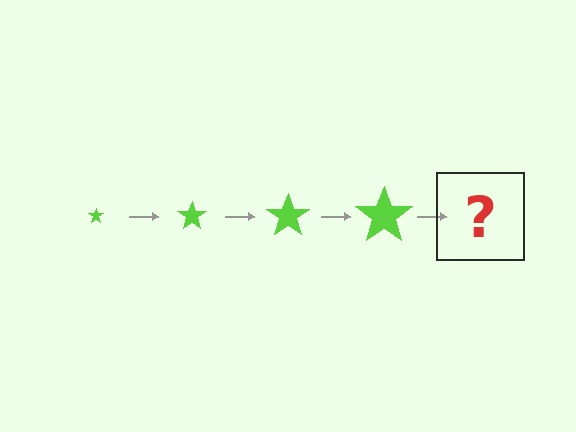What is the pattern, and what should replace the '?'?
The pattern is that the star gets progressively larger each step. The '?' should be a lime star, larger than the previous one.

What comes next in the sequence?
The next element should be a lime star, larger than the previous one.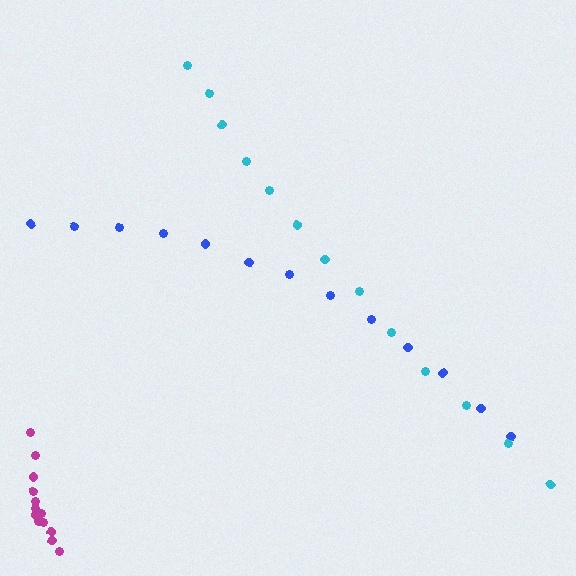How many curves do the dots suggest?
There are 3 distinct paths.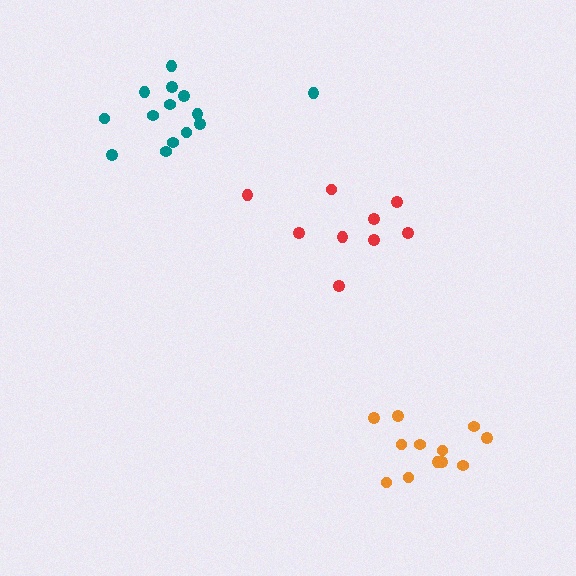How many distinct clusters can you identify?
There are 3 distinct clusters.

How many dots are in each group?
Group 1: 9 dots, Group 2: 14 dots, Group 3: 12 dots (35 total).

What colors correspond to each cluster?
The clusters are colored: red, teal, orange.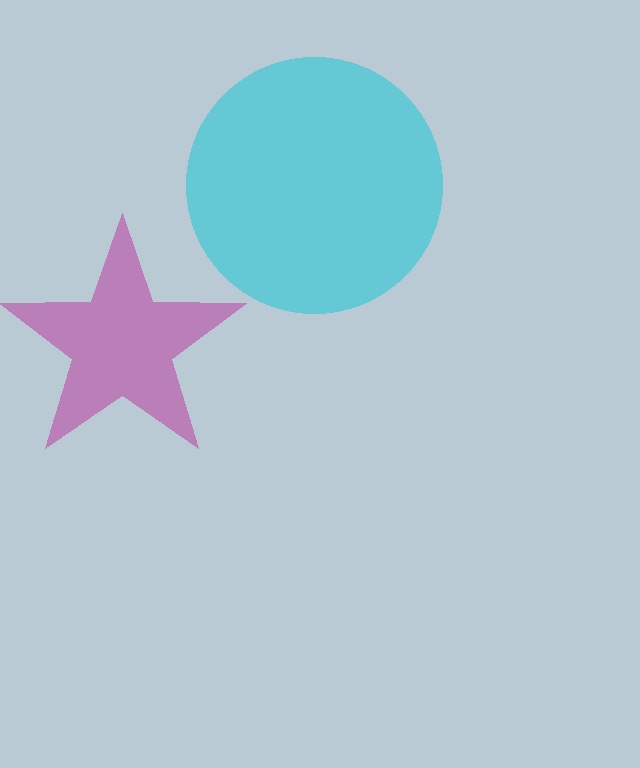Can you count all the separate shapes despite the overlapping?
Yes, there are 2 separate shapes.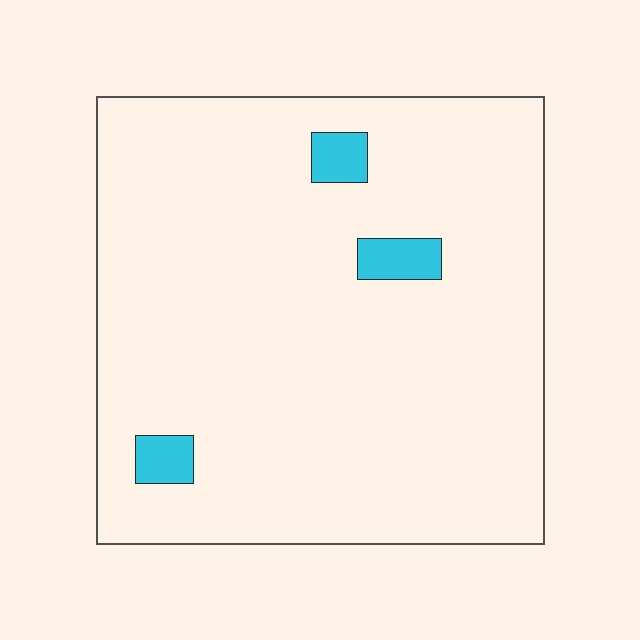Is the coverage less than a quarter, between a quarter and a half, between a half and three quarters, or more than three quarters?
Less than a quarter.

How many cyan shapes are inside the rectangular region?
3.